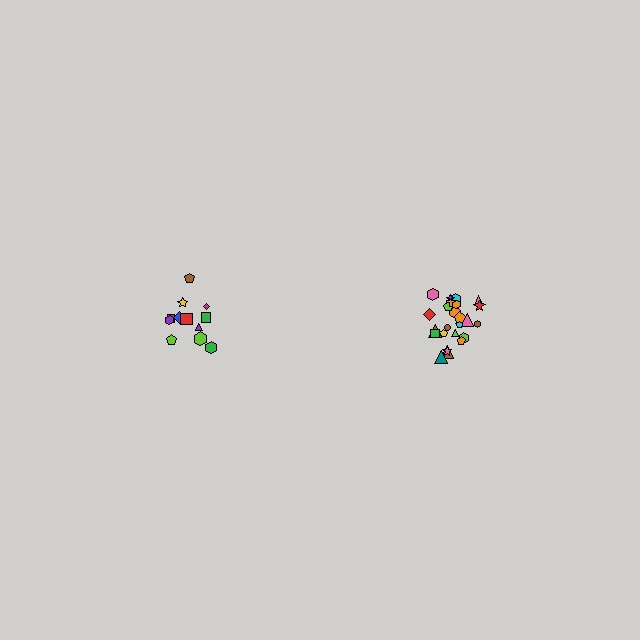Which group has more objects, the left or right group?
The right group.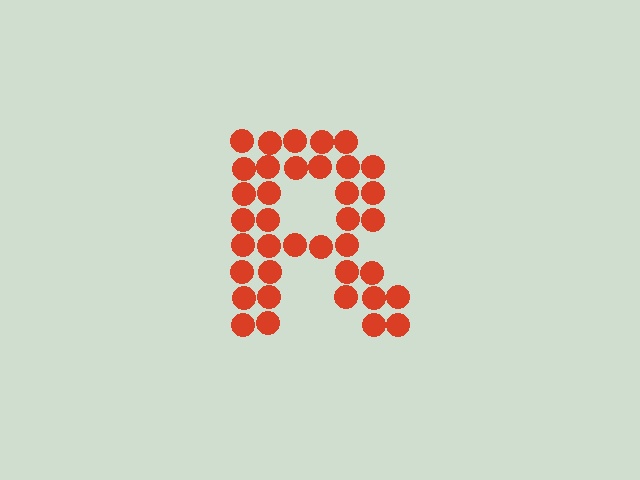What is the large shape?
The large shape is the letter R.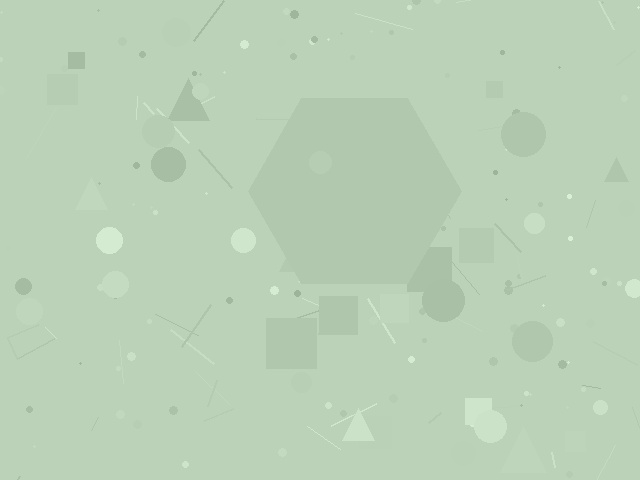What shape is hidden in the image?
A hexagon is hidden in the image.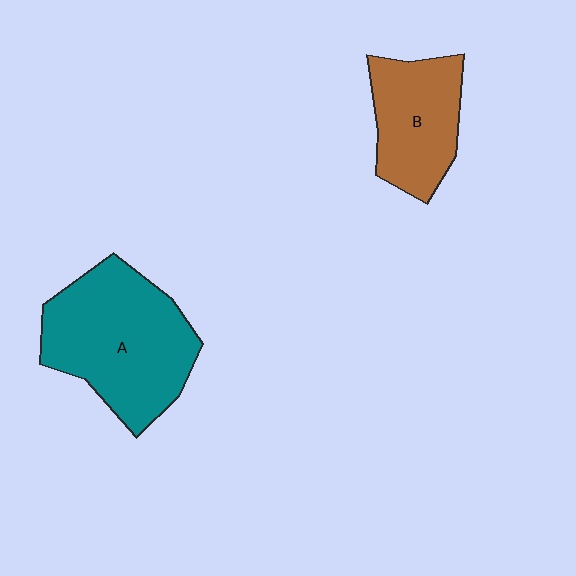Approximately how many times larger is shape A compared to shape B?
Approximately 1.6 times.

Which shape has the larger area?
Shape A (teal).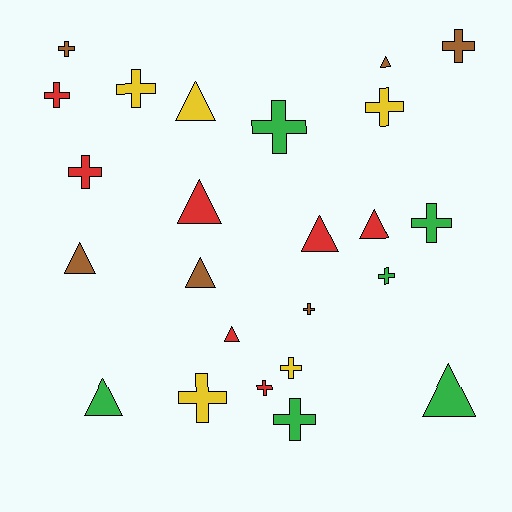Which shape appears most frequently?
Cross, with 14 objects.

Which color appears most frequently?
Red, with 7 objects.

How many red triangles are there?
There are 4 red triangles.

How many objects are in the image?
There are 24 objects.